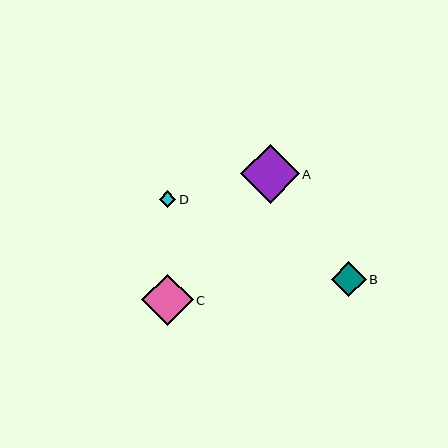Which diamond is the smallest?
Diamond D is the smallest with a size of approximately 17 pixels.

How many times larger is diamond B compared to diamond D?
Diamond B is approximately 2.1 times the size of diamond D.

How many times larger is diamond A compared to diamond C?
Diamond A is approximately 1.1 times the size of diamond C.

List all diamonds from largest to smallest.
From largest to smallest: A, C, B, D.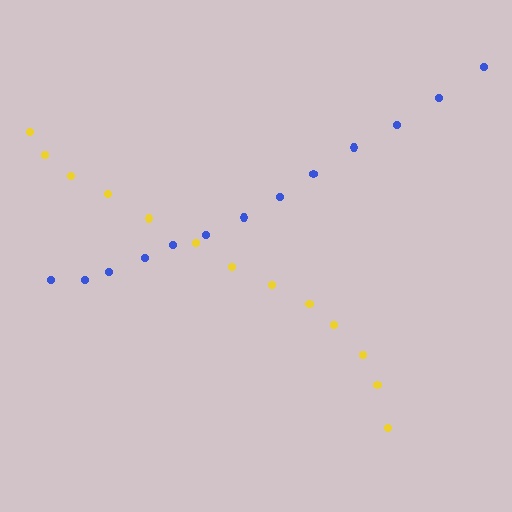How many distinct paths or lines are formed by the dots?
There are 2 distinct paths.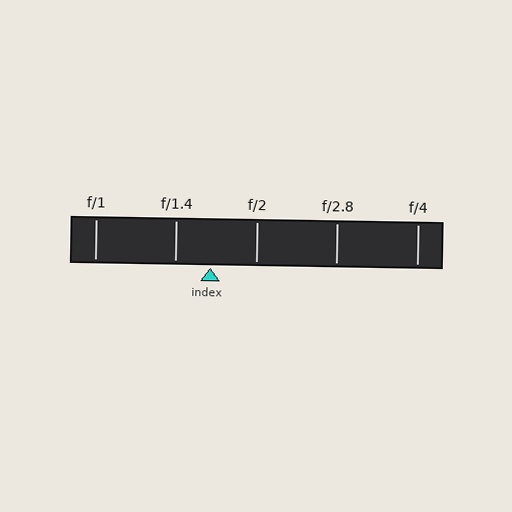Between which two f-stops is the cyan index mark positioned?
The index mark is between f/1.4 and f/2.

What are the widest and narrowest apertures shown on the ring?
The widest aperture shown is f/1 and the narrowest is f/4.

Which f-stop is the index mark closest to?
The index mark is closest to f/1.4.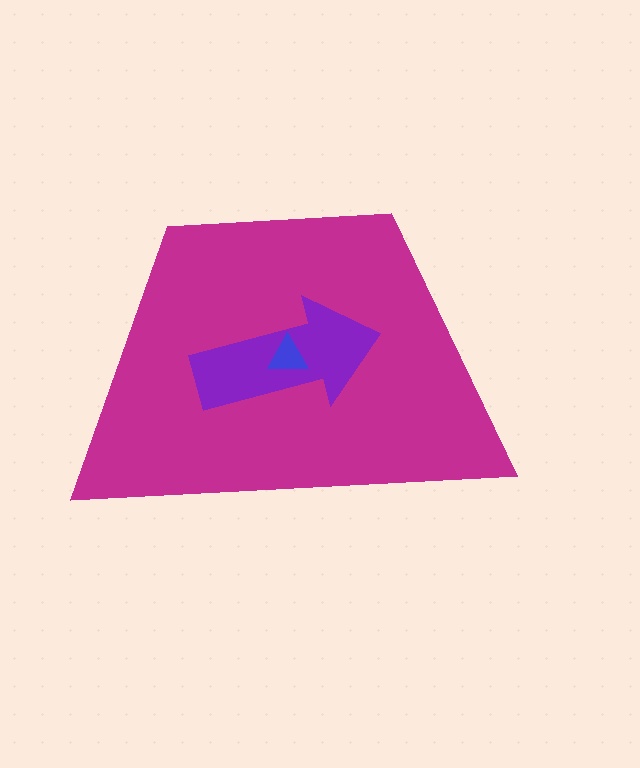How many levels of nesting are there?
3.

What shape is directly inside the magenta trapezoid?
The purple arrow.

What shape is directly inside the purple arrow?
The blue triangle.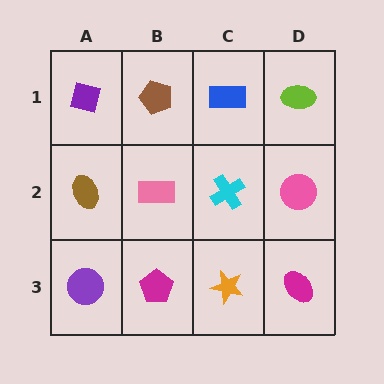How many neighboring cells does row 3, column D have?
2.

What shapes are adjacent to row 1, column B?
A pink rectangle (row 2, column B), a purple square (row 1, column A), a blue rectangle (row 1, column C).